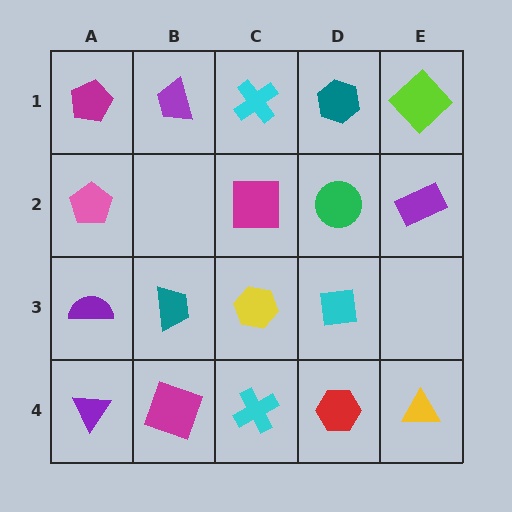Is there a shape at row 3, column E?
No, that cell is empty.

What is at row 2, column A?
A pink pentagon.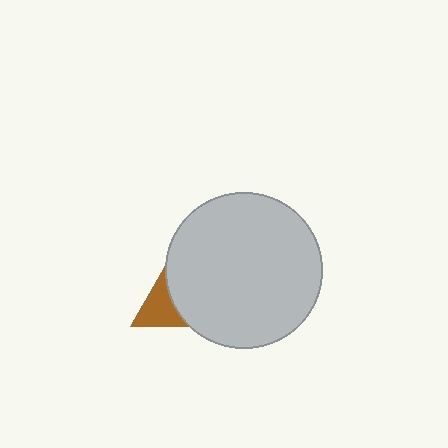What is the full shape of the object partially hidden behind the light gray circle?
The partially hidden object is a brown triangle.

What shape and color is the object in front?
The object in front is a light gray circle.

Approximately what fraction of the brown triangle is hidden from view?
Roughly 66% of the brown triangle is hidden behind the light gray circle.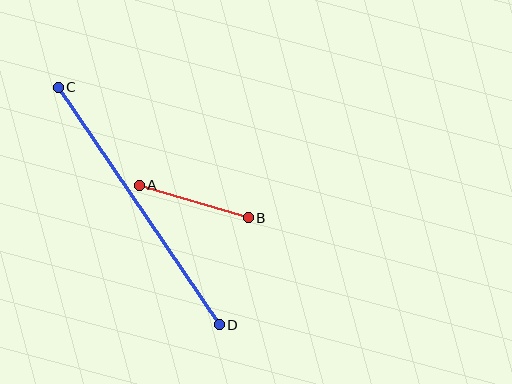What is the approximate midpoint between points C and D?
The midpoint is at approximately (139, 206) pixels.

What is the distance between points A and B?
The distance is approximately 114 pixels.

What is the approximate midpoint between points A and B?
The midpoint is at approximately (194, 201) pixels.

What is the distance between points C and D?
The distance is approximately 286 pixels.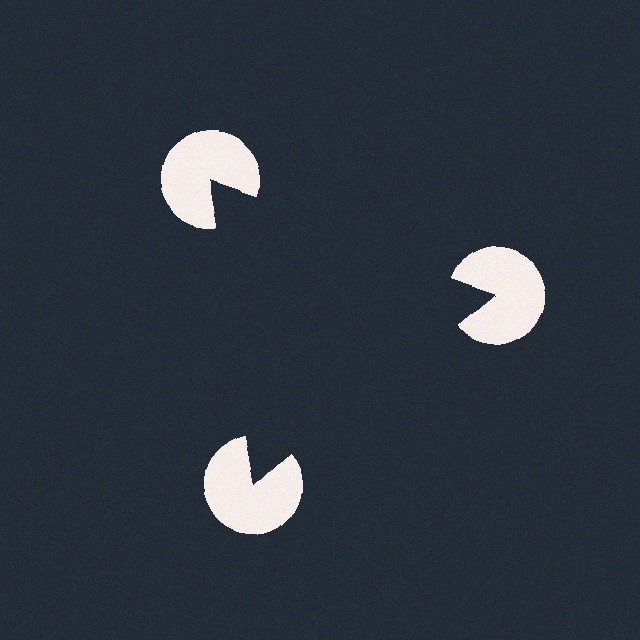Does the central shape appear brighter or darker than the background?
It typically appears slightly darker than the background, even though no actual brightness change is drawn.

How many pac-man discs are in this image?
There are 3 — one at each vertex of the illusory triangle.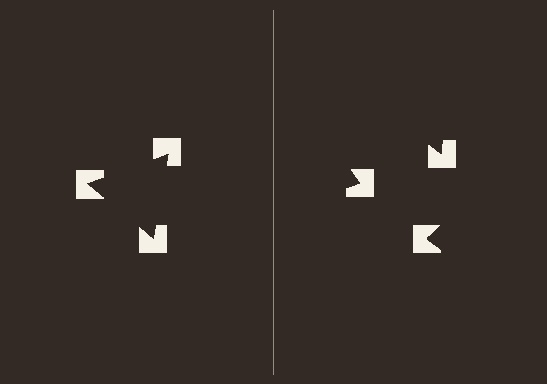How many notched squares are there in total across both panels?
6 — 3 on each side.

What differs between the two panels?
The notched squares are positioned identically on both sides; only the wedge orientations differ. On the left they align to a triangle; on the right they are misaligned.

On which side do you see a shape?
An illusory triangle appears on the left side. On the right side the wedge cuts are rotated, so no coherent shape forms.